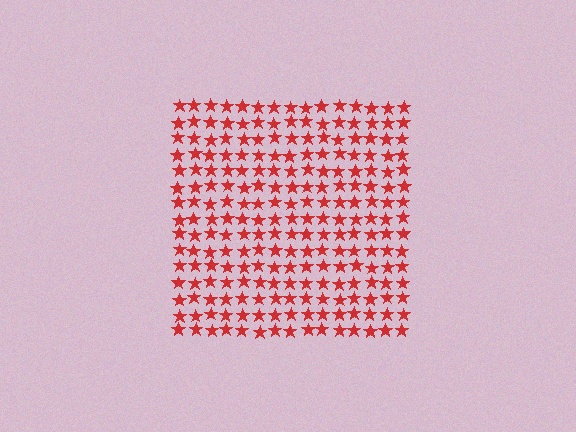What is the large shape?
The large shape is a square.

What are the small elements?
The small elements are stars.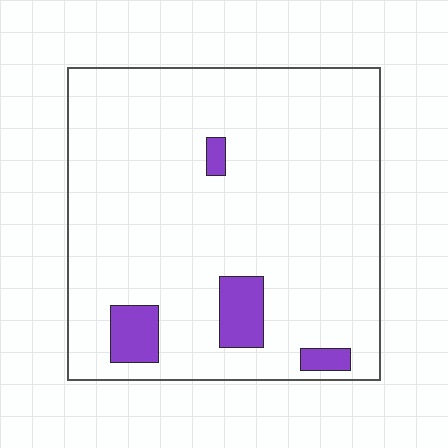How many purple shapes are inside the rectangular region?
4.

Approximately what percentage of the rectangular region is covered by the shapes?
Approximately 10%.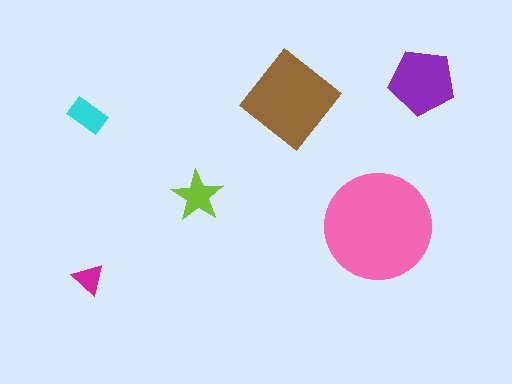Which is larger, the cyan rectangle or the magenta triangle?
The cyan rectangle.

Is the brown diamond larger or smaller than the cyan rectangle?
Larger.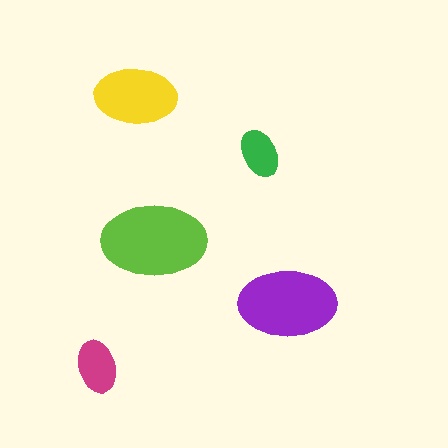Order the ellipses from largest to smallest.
the lime one, the purple one, the yellow one, the magenta one, the green one.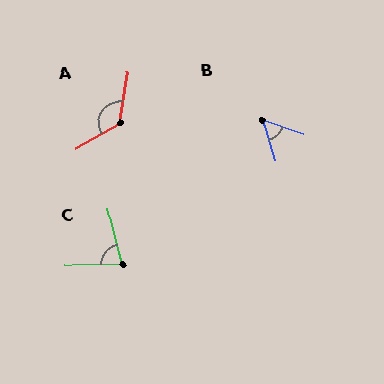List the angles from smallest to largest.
B (54°), C (75°), A (129°).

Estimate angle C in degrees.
Approximately 75 degrees.